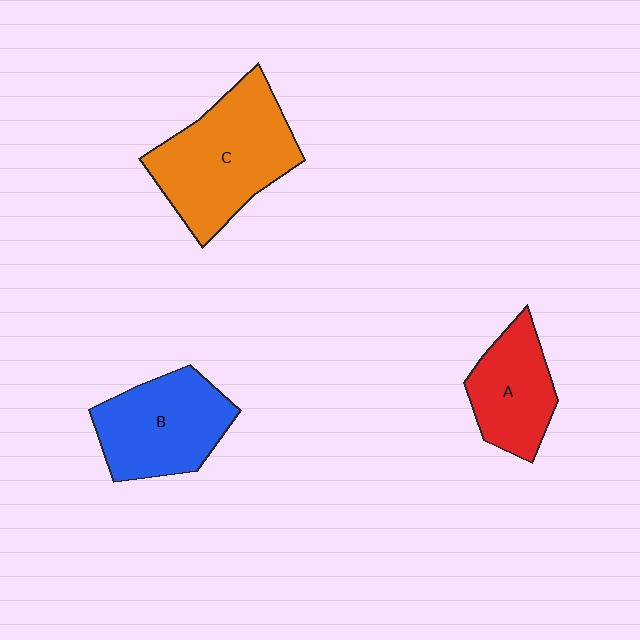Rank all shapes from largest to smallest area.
From largest to smallest: C (orange), B (blue), A (red).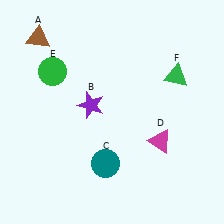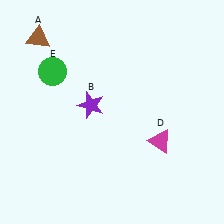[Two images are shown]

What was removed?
The teal circle (C), the green triangle (F) were removed in Image 2.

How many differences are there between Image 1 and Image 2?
There are 2 differences between the two images.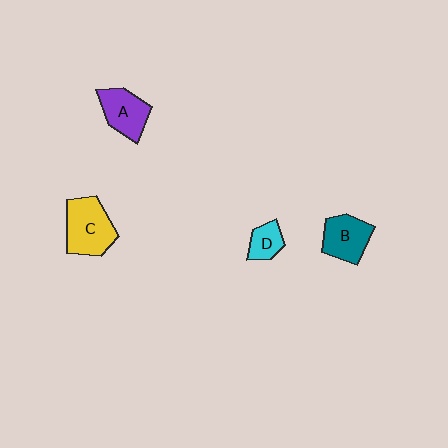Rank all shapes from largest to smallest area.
From largest to smallest: C (yellow), A (purple), B (teal), D (cyan).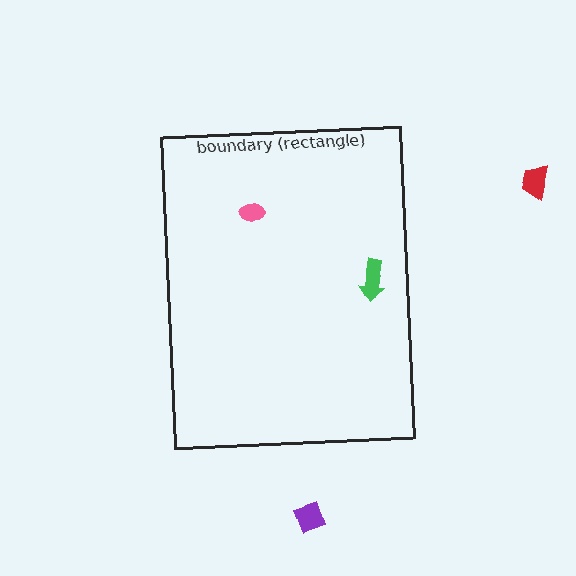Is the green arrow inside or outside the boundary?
Inside.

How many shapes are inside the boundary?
2 inside, 2 outside.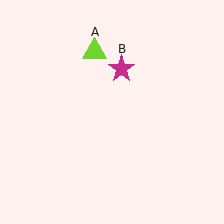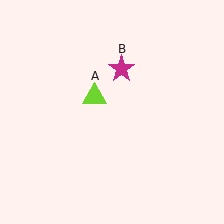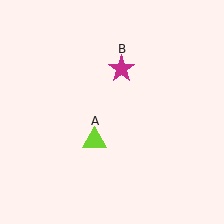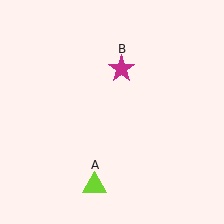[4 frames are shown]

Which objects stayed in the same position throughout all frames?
Magenta star (object B) remained stationary.